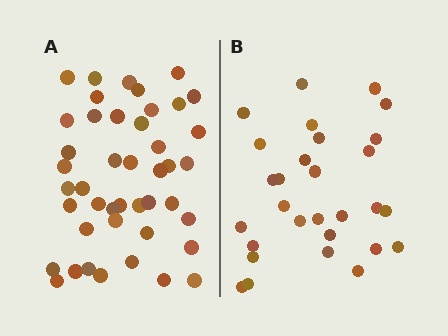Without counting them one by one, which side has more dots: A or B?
Region A (the left region) has more dots.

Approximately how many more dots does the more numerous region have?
Region A has approximately 15 more dots than region B.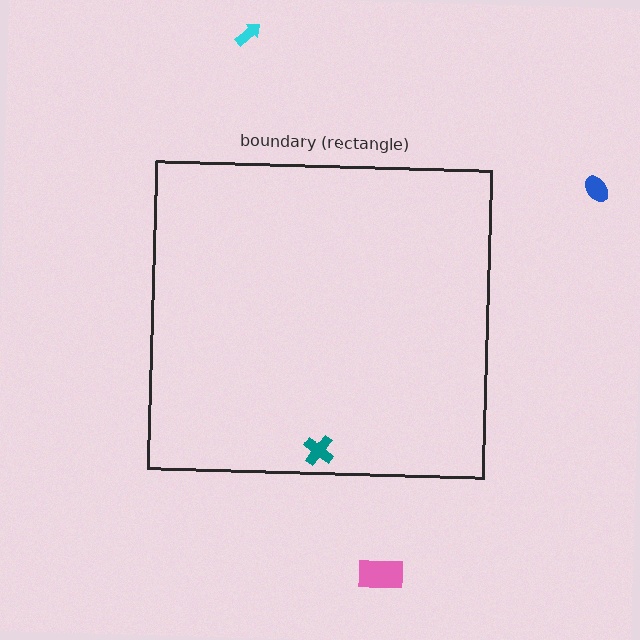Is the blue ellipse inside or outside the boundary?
Outside.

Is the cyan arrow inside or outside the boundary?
Outside.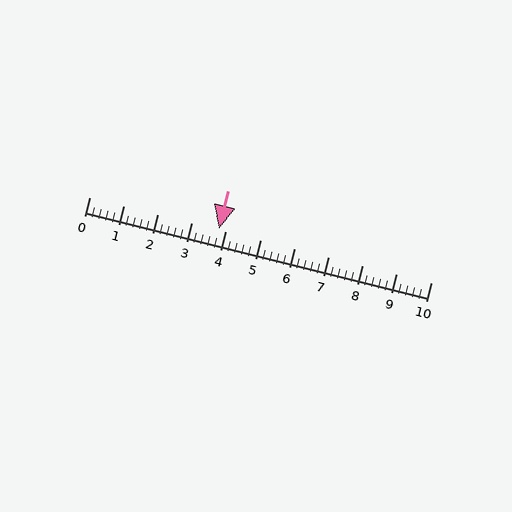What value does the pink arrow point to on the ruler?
The pink arrow points to approximately 3.8.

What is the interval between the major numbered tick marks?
The major tick marks are spaced 1 units apart.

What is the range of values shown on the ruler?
The ruler shows values from 0 to 10.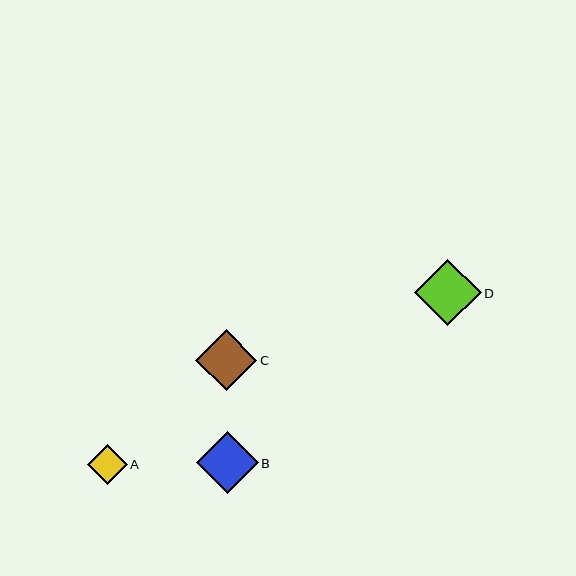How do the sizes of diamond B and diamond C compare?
Diamond B and diamond C are approximately the same size.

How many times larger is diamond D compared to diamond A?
Diamond D is approximately 1.7 times the size of diamond A.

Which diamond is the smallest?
Diamond A is the smallest with a size of approximately 40 pixels.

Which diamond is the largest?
Diamond D is the largest with a size of approximately 67 pixels.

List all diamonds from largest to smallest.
From largest to smallest: D, B, C, A.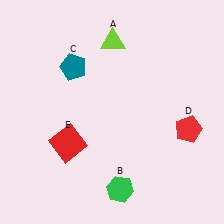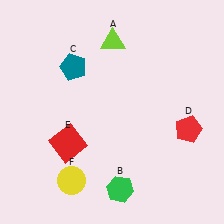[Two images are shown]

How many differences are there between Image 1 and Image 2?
There is 1 difference between the two images.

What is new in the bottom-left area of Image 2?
A yellow circle (F) was added in the bottom-left area of Image 2.